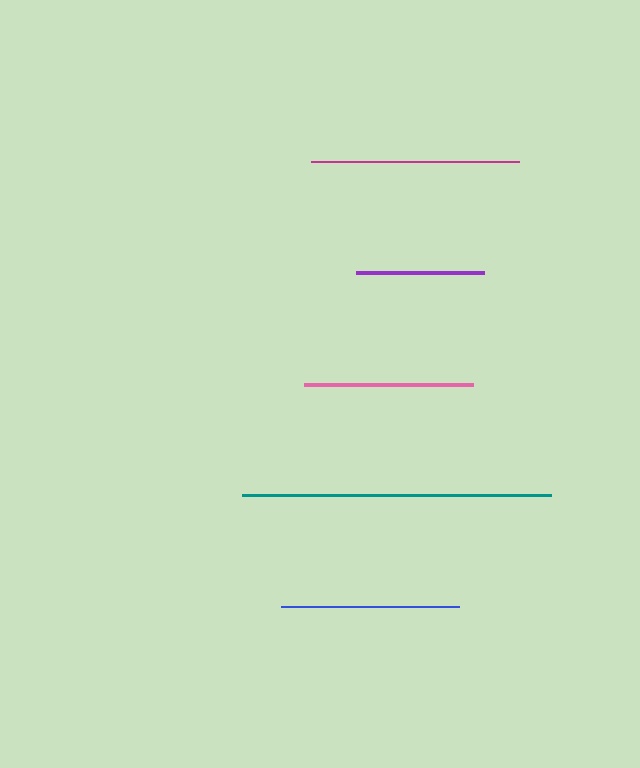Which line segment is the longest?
The teal line is the longest at approximately 309 pixels.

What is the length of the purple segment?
The purple segment is approximately 129 pixels long.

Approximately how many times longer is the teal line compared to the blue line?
The teal line is approximately 1.7 times the length of the blue line.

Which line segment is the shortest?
The purple line is the shortest at approximately 129 pixels.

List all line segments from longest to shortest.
From longest to shortest: teal, magenta, blue, pink, purple.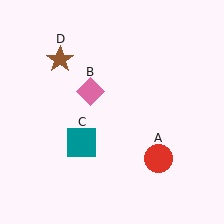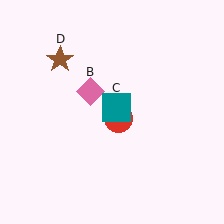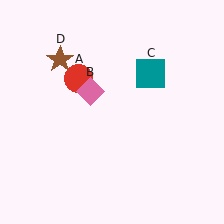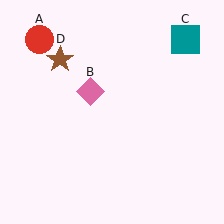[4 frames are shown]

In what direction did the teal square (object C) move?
The teal square (object C) moved up and to the right.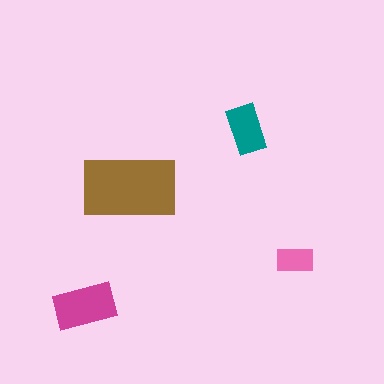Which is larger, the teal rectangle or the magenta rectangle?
The magenta one.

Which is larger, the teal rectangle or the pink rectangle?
The teal one.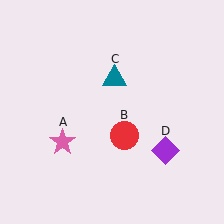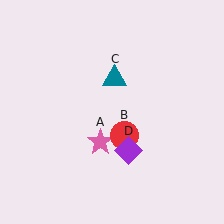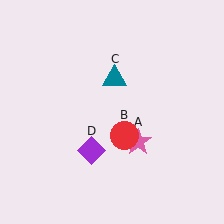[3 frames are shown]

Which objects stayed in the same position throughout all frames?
Red circle (object B) and teal triangle (object C) remained stationary.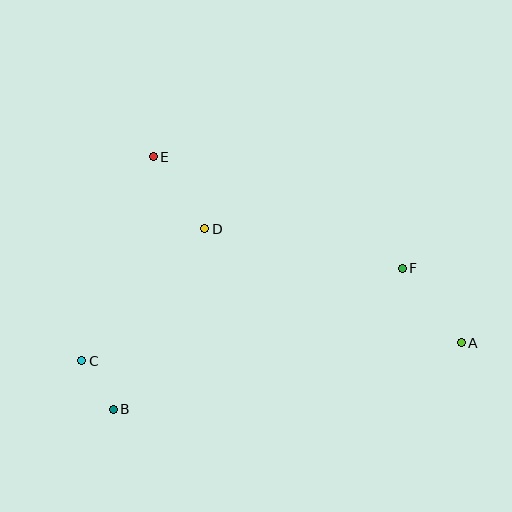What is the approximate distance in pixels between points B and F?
The distance between B and F is approximately 322 pixels.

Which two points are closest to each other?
Points B and C are closest to each other.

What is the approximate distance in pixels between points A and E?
The distance between A and E is approximately 360 pixels.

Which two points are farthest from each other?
Points A and C are farthest from each other.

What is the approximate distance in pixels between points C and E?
The distance between C and E is approximately 216 pixels.